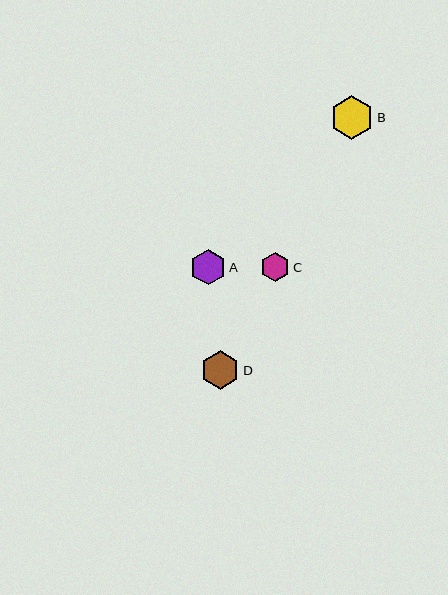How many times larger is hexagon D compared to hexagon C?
Hexagon D is approximately 1.3 times the size of hexagon C.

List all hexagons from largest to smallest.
From largest to smallest: B, D, A, C.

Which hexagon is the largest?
Hexagon B is the largest with a size of approximately 43 pixels.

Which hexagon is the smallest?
Hexagon C is the smallest with a size of approximately 30 pixels.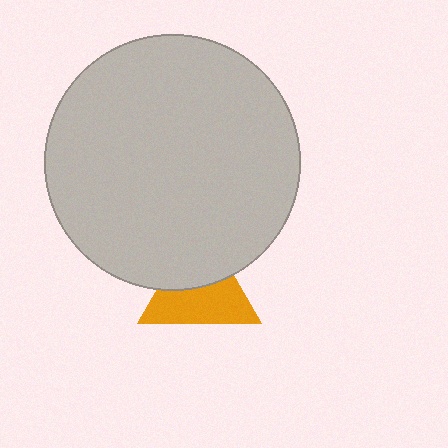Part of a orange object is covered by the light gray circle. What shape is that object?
It is a triangle.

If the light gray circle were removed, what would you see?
You would see the complete orange triangle.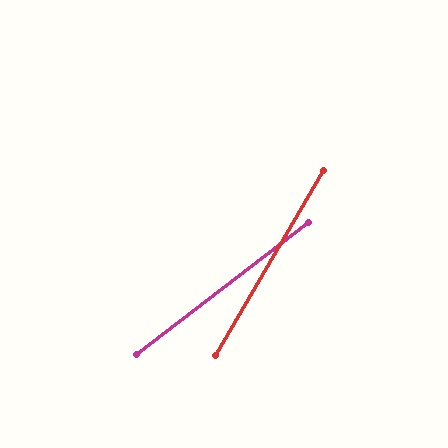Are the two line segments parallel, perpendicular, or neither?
Neither parallel nor perpendicular — they differ by about 22°.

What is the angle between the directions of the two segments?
Approximately 22 degrees.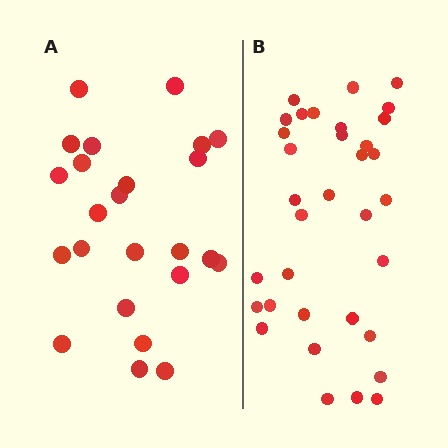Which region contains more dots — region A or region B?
Region B (the right region) has more dots.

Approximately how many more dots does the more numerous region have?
Region B has roughly 10 or so more dots than region A.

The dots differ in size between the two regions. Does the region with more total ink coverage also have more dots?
No. Region A has more total ink coverage because its dots are larger, but region B actually contains more individual dots. Total area can be misleading — the number of items is what matters here.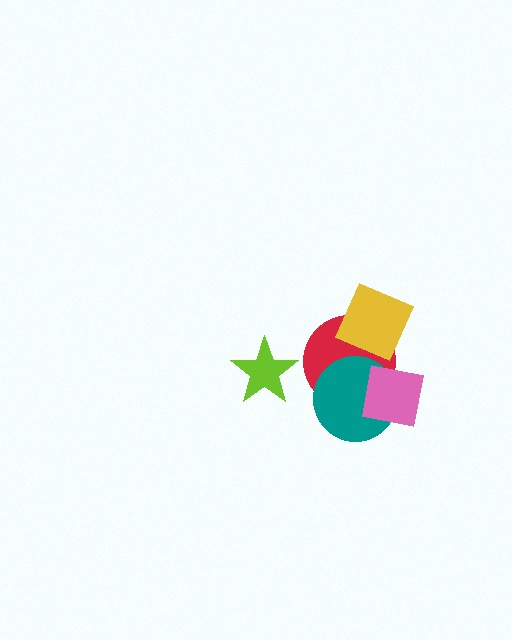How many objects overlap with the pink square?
2 objects overlap with the pink square.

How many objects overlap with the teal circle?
2 objects overlap with the teal circle.